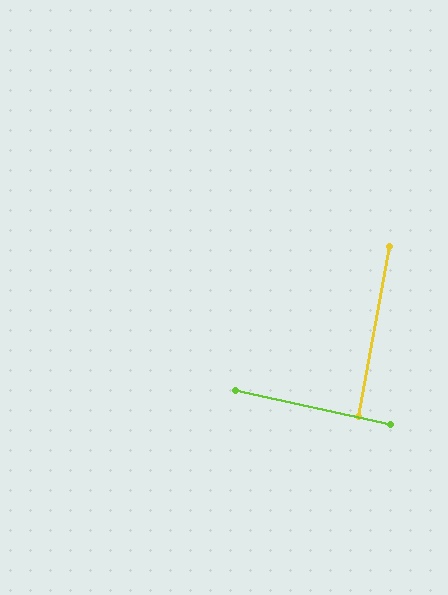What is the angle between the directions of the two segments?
Approximately 88 degrees.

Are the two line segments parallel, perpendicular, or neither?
Perpendicular — they meet at approximately 88°.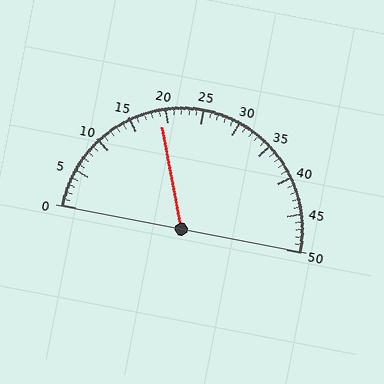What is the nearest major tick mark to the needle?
The nearest major tick mark is 20.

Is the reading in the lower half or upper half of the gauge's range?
The reading is in the lower half of the range (0 to 50).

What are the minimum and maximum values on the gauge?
The gauge ranges from 0 to 50.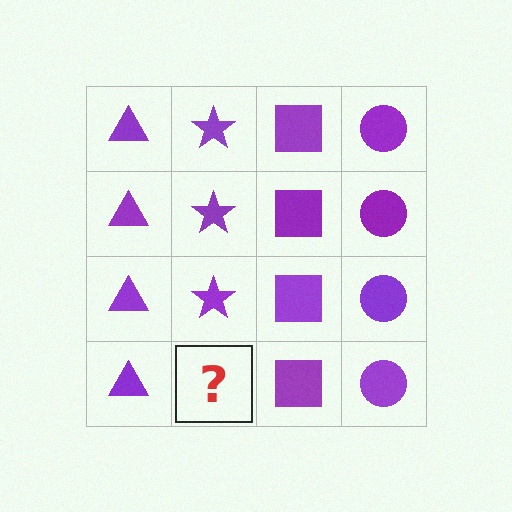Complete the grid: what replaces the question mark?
The question mark should be replaced with a purple star.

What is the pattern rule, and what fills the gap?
The rule is that each column has a consistent shape. The gap should be filled with a purple star.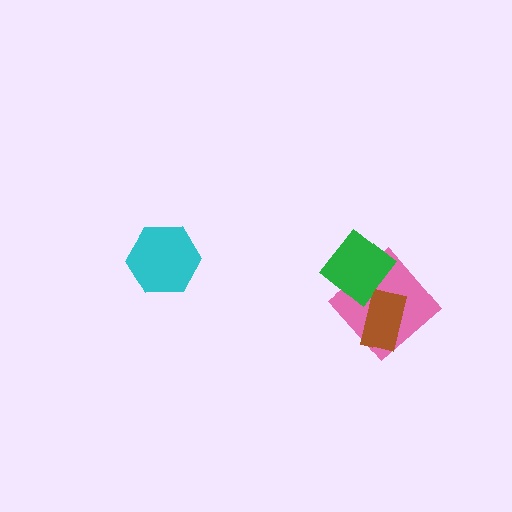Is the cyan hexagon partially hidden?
No, no other shape covers it.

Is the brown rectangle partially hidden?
Yes, it is partially covered by another shape.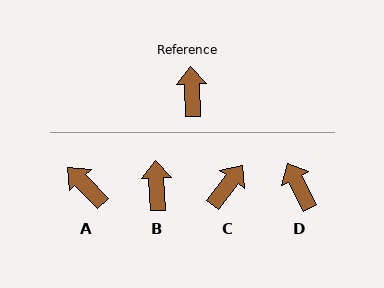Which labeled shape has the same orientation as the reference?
B.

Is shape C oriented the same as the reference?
No, it is off by about 39 degrees.